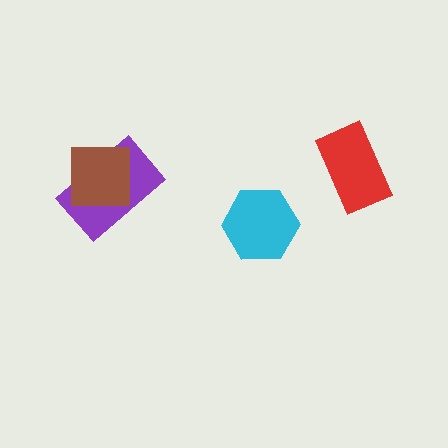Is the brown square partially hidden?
No, no other shape covers it.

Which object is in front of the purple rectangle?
The brown square is in front of the purple rectangle.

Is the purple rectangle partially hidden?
Yes, it is partially covered by another shape.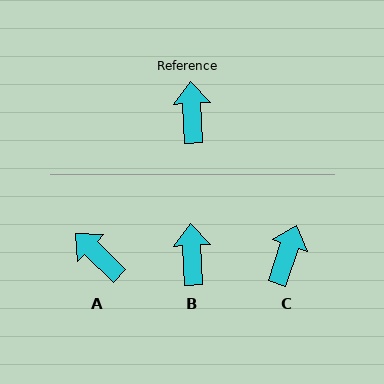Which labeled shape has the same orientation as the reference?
B.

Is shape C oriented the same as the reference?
No, it is off by about 21 degrees.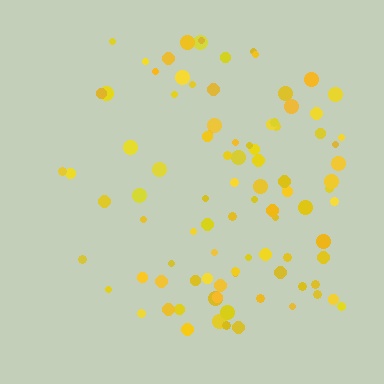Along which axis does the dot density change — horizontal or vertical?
Horizontal.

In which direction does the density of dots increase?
From left to right, with the right side densest.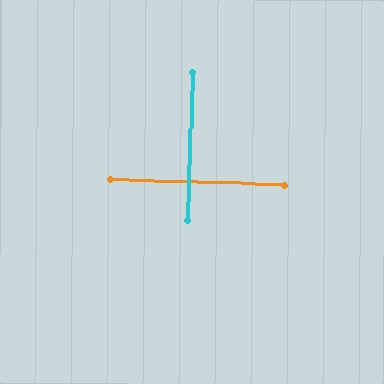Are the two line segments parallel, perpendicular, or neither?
Perpendicular — they meet at approximately 90°.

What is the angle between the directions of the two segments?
Approximately 90 degrees.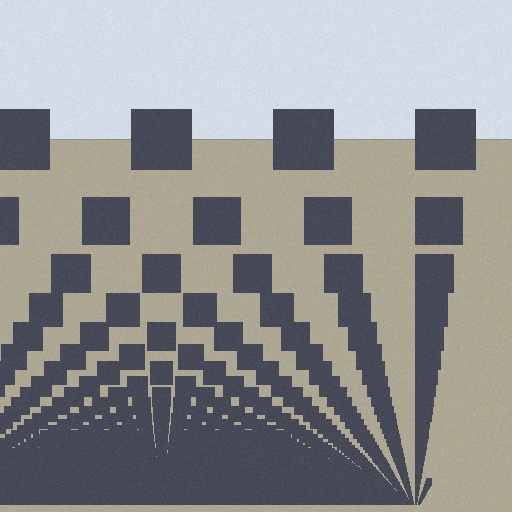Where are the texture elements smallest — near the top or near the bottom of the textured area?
Near the bottom.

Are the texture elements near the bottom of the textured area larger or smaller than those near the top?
Smaller. The gradient is inverted — elements near the bottom are smaller and denser.